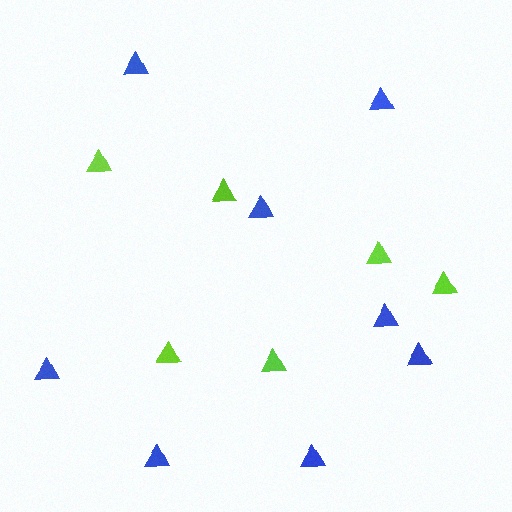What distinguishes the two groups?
There are 2 groups: one group of blue triangles (8) and one group of lime triangles (6).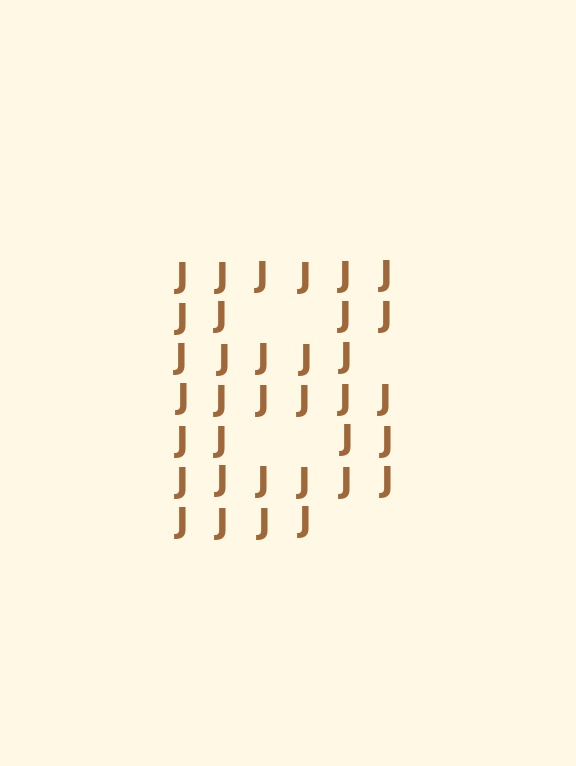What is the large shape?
The large shape is the letter B.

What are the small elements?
The small elements are letter J's.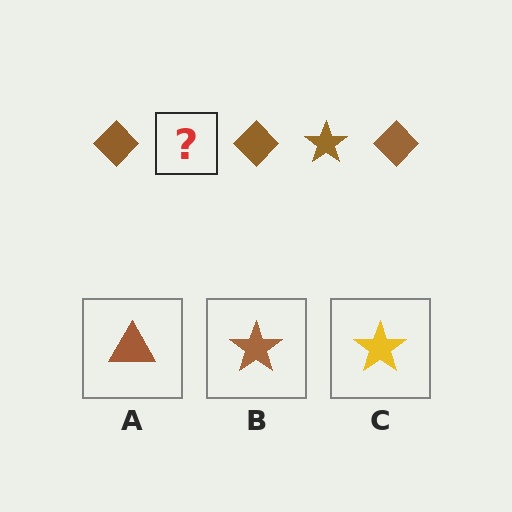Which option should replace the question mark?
Option B.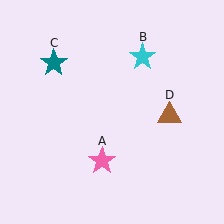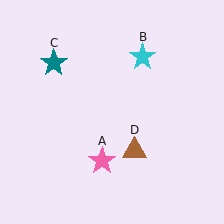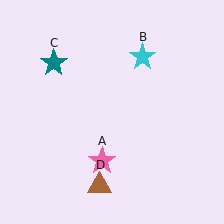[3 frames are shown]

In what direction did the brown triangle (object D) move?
The brown triangle (object D) moved down and to the left.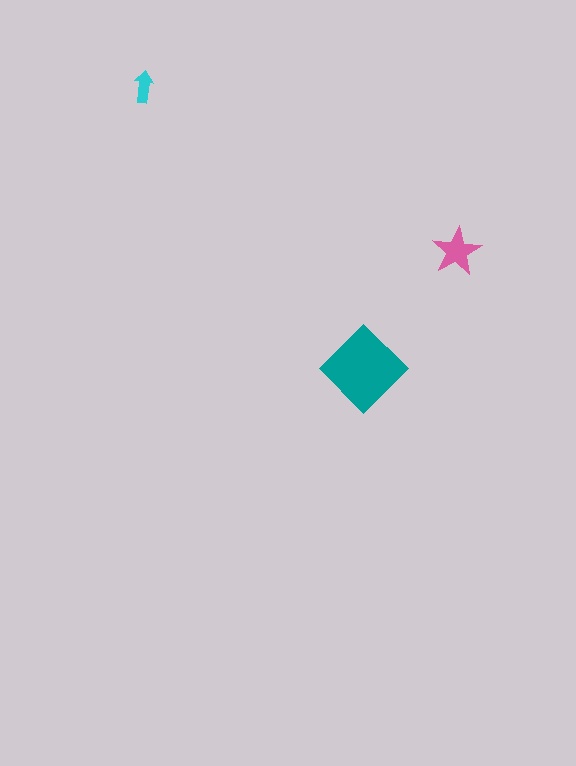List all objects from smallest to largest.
The cyan arrow, the pink star, the teal diamond.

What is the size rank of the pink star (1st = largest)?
2nd.